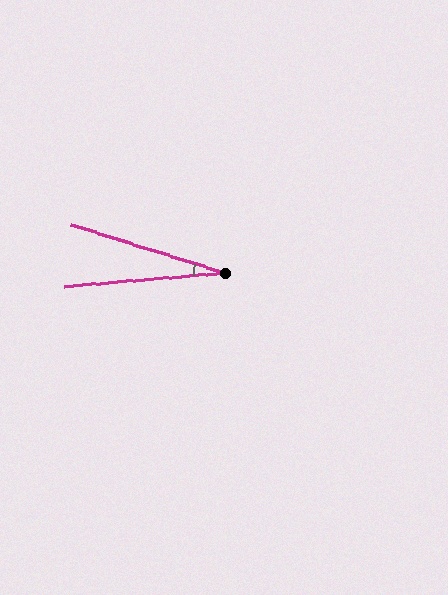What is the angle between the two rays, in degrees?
Approximately 22 degrees.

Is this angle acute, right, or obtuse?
It is acute.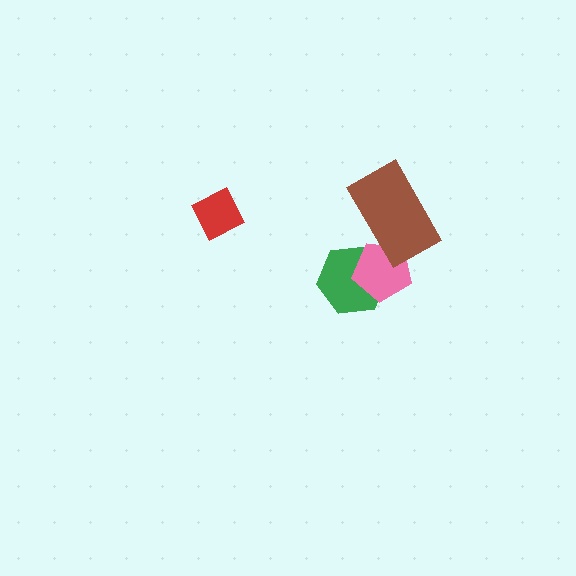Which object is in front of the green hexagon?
The pink pentagon is in front of the green hexagon.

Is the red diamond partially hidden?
No, no other shape covers it.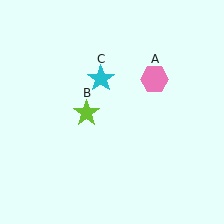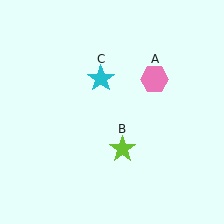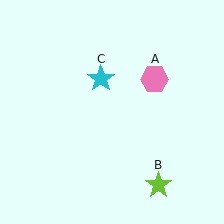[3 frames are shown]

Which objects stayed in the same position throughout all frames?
Pink hexagon (object A) and cyan star (object C) remained stationary.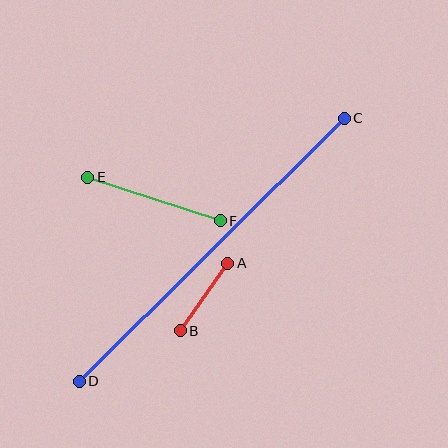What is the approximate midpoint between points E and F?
The midpoint is at approximately (154, 199) pixels.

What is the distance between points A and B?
The distance is approximately 82 pixels.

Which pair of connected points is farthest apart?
Points C and D are farthest apart.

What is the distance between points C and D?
The distance is approximately 373 pixels.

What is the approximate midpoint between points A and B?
The midpoint is at approximately (204, 297) pixels.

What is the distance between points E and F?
The distance is approximately 139 pixels.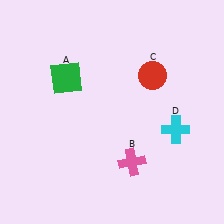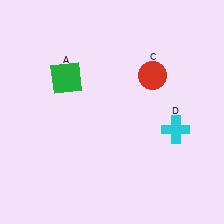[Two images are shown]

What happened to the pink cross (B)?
The pink cross (B) was removed in Image 2. It was in the bottom-right area of Image 1.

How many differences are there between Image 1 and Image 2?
There is 1 difference between the two images.